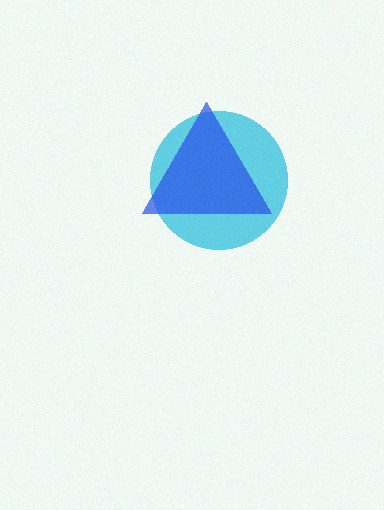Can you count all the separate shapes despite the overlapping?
Yes, there are 2 separate shapes.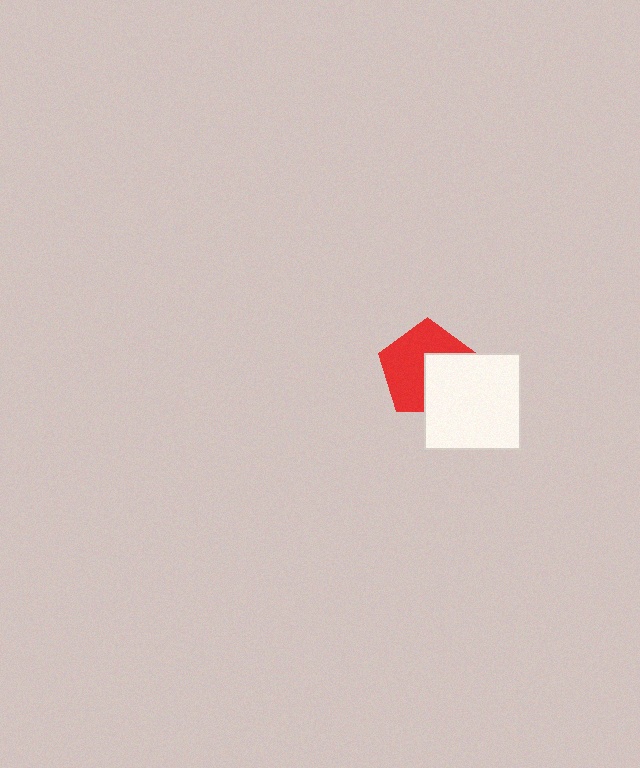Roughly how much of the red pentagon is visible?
About half of it is visible (roughly 61%).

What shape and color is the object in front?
The object in front is a white square.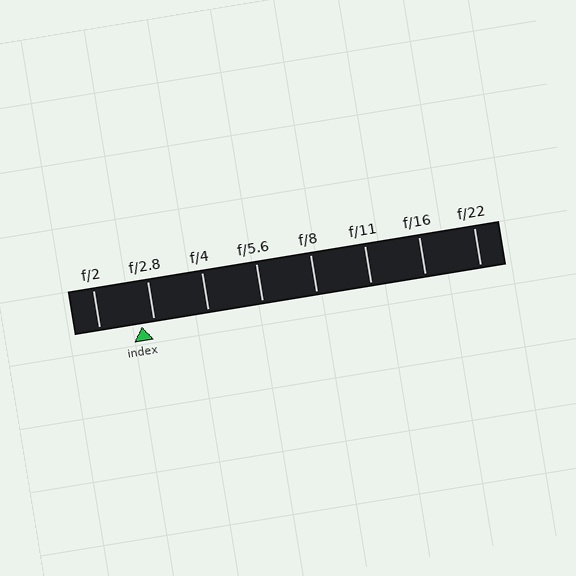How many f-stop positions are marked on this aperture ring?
There are 8 f-stop positions marked.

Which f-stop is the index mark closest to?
The index mark is closest to f/2.8.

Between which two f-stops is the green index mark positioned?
The index mark is between f/2 and f/2.8.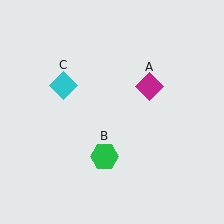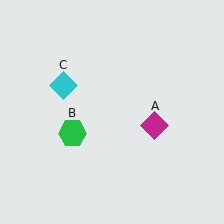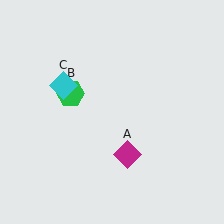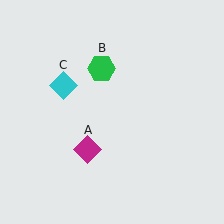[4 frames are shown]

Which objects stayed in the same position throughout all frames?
Cyan diamond (object C) remained stationary.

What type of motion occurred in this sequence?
The magenta diamond (object A), green hexagon (object B) rotated clockwise around the center of the scene.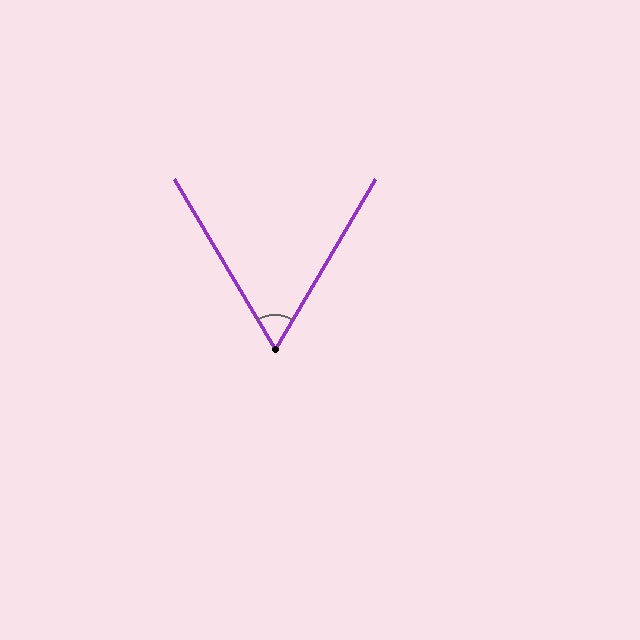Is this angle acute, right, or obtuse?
It is acute.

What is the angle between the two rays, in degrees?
Approximately 61 degrees.